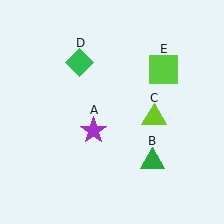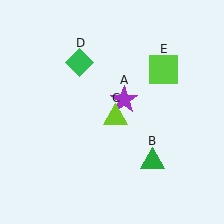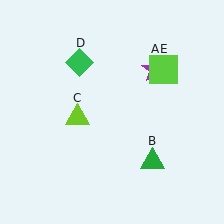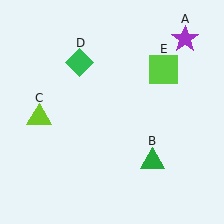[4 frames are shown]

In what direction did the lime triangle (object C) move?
The lime triangle (object C) moved left.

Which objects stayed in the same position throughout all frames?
Green triangle (object B) and green diamond (object D) and lime square (object E) remained stationary.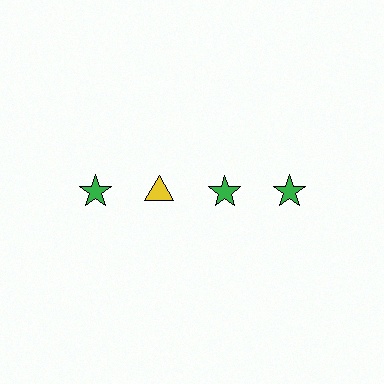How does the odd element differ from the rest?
It differs in both color (yellow instead of green) and shape (triangle instead of star).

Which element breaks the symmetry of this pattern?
The yellow triangle in the top row, second from left column breaks the symmetry. All other shapes are green stars.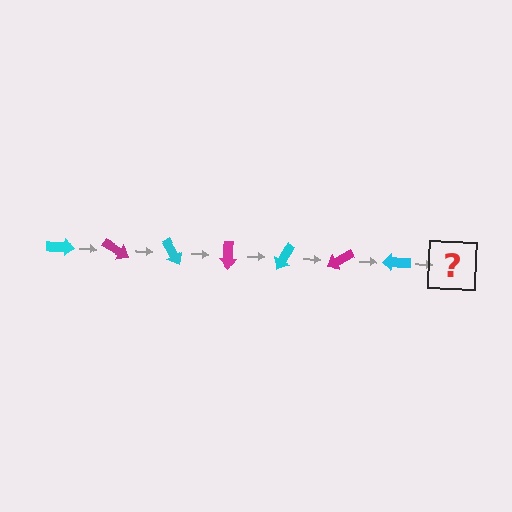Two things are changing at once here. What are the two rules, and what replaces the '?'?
The two rules are that it rotates 30 degrees each step and the color cycles through cyan and magenta. The '?' should be a magenta arrow, rotated 210 degrees from the start.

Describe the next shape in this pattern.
It should be a magenta arrow, rotated 210 degrees from the start.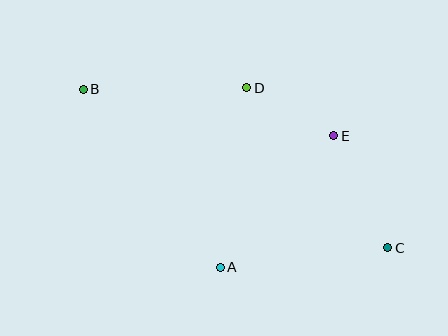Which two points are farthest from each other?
Points B and C are farthest from each other.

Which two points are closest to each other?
Points D and E are closest to each other.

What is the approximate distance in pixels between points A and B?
The distance between A and B is approximately 225 pixels.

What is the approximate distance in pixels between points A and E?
The distance between A and E is approximately 174 pixels.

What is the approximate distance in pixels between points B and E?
The distance between B and E is approximately 255 pixels.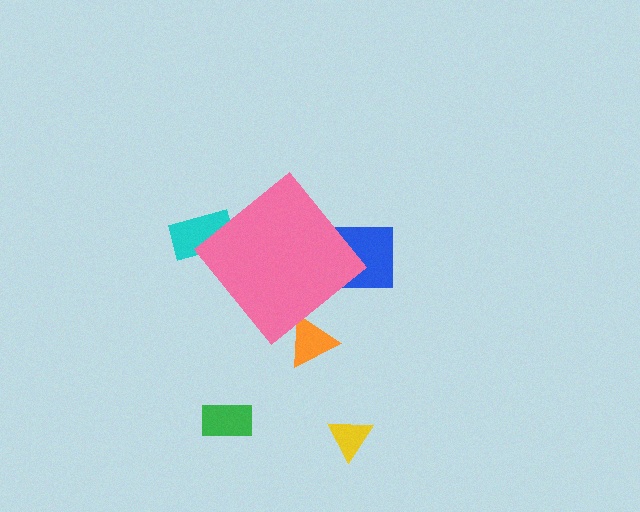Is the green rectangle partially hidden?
No, the green rectangle is fully visible.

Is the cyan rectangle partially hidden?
Yes, the cyan rectangle is partially hidden behind the pink diamond.